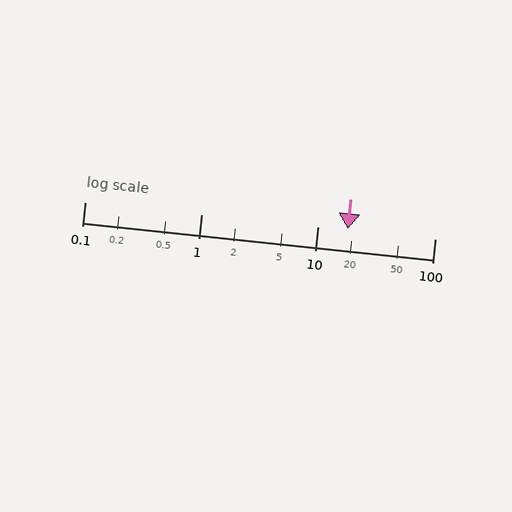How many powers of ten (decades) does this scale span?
The scale spans 3 decades, from 0.1 to 100.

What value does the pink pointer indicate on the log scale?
The pointer indicates approximately 18.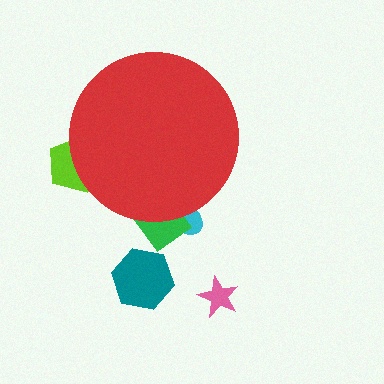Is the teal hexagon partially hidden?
No, the teal hexagon is fully visible.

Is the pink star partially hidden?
No, the pink star is fully visible.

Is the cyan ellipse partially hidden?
Yes, the cyan ellipse is partially hidden behind the red circle.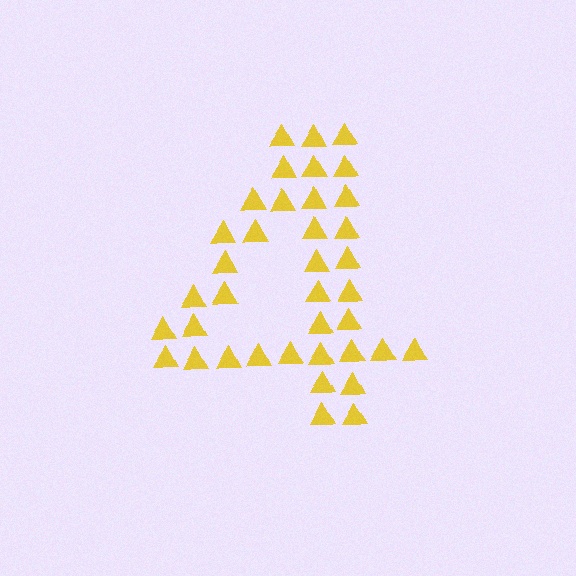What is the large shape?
The large shape is the digit 4.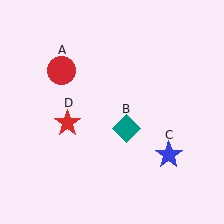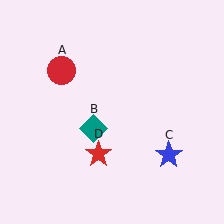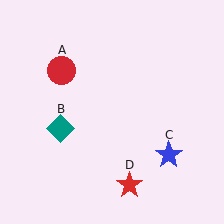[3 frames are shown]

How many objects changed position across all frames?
2 objects changed position: teal diamond (object B), red star (object D).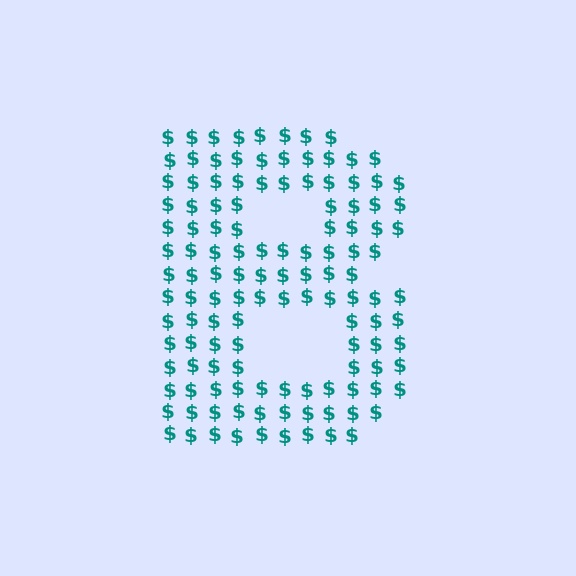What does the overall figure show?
The overall figure shows the letter B.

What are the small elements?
The small elements are dollar signs.